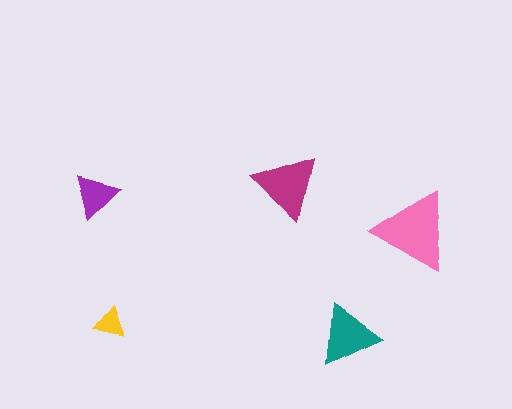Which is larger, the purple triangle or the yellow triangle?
The purple one.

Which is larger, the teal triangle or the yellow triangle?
The teal one.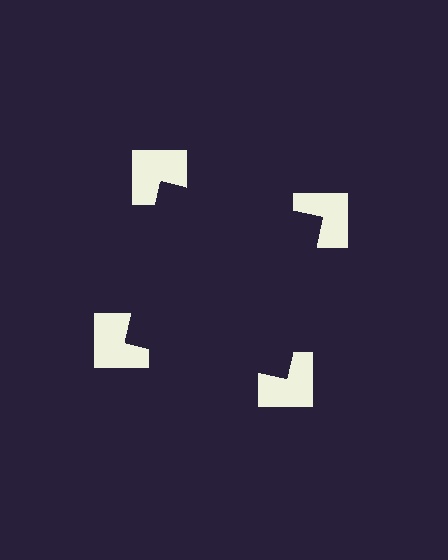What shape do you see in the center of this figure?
An illusory square — its edges are inferred from the aligned wedge cuts in the notched squares, not physically drawn.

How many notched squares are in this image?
There are 4 — one at each vertex of the illusory square.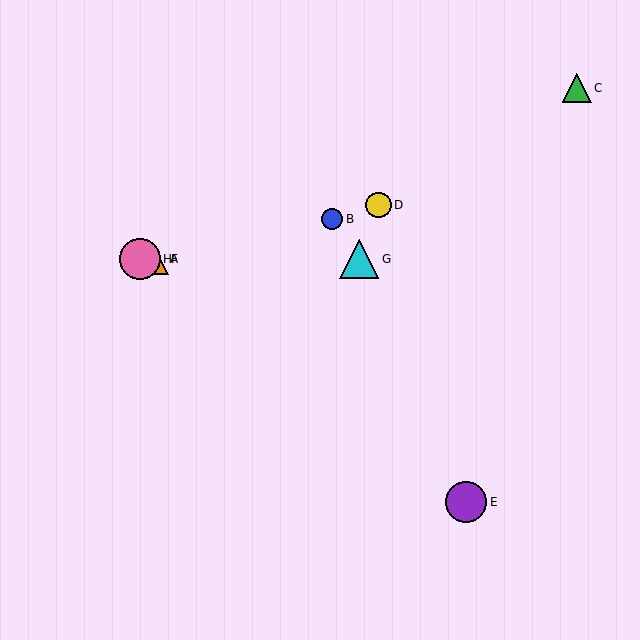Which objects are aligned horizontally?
Objects A, F, G, H are aligned horizontally.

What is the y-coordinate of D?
Object D is at y≈205.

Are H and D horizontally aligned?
No, H is at y≈259 and D is at y≈205.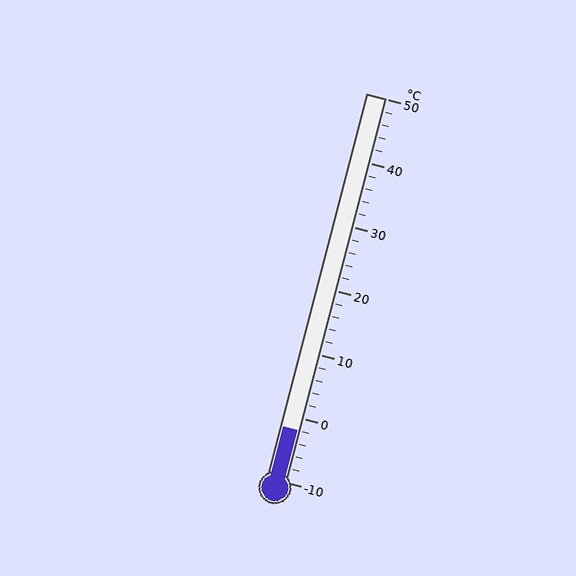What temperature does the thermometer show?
The thermometer shows approximately -2°C.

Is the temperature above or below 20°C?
The temperature is below 20°C.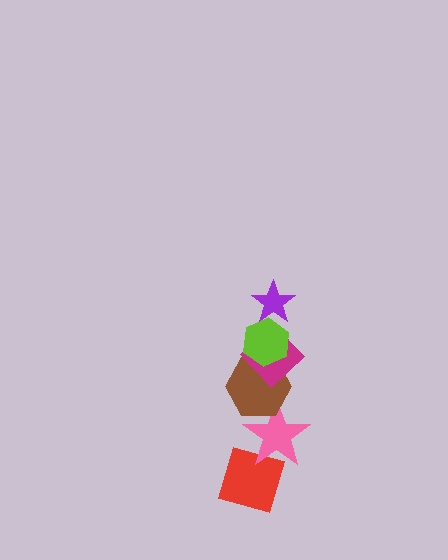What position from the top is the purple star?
The purple star is 1st from the top.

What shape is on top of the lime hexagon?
The purple star is on top of the lime hexagon.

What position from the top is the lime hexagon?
The lime hexagon is 2nd from the top.